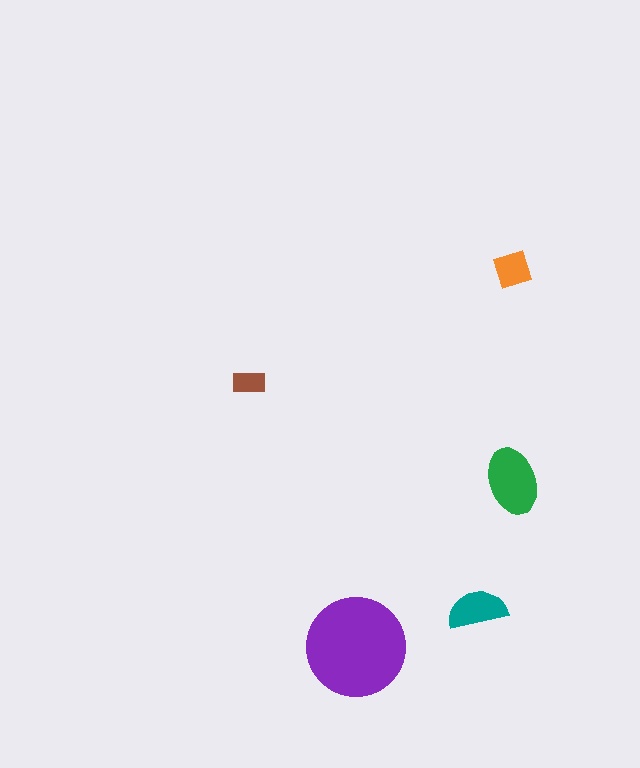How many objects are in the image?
There are 5 objects in the image.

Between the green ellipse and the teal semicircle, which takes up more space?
The green ellipse.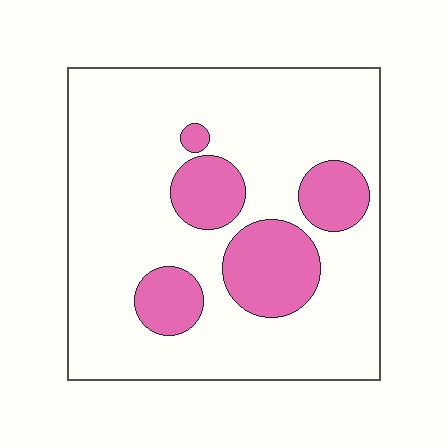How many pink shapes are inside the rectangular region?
5.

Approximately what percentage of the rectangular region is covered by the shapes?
Approximately 20%.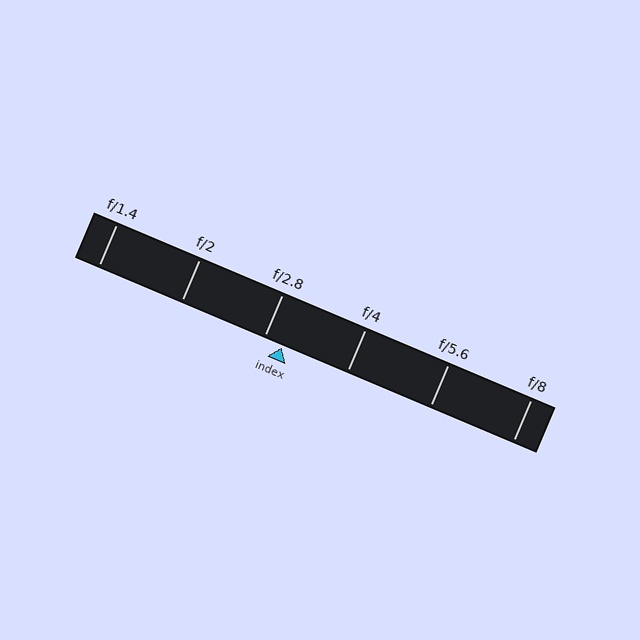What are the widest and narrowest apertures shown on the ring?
The widest aperture shown is f/1.4 and the narrowest is f/8.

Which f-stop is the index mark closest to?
The index mark is closest to f/2.8.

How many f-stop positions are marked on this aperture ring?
There are 6 f-stop positions marked.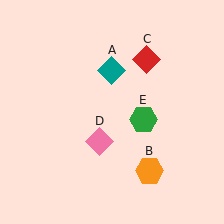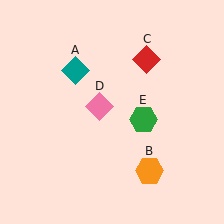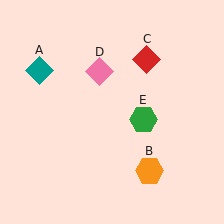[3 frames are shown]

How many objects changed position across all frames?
2 objects changed position: teal diamond (object A), pink diamond (object D).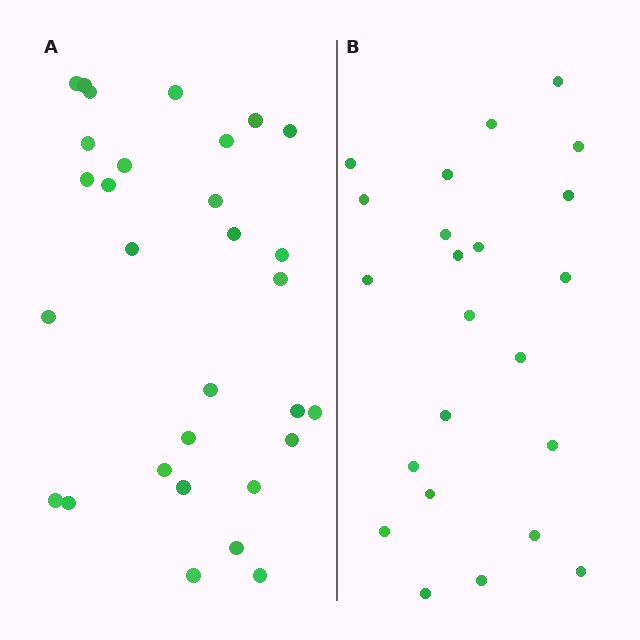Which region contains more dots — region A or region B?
Region A (the left region) has more dots.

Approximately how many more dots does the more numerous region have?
Region A has roughly 8 or so more dots than region B.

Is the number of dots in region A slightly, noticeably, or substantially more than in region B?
Region A has noticeably more, but not dramatically so. The ratio is roughly 1.3 to 1.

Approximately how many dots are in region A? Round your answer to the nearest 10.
About 30 dots.